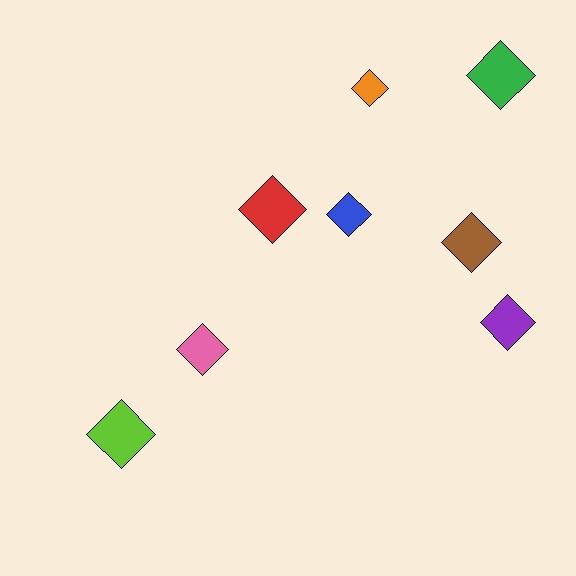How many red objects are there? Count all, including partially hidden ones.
There is 1 red object.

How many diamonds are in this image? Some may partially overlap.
There are 8 diamonds.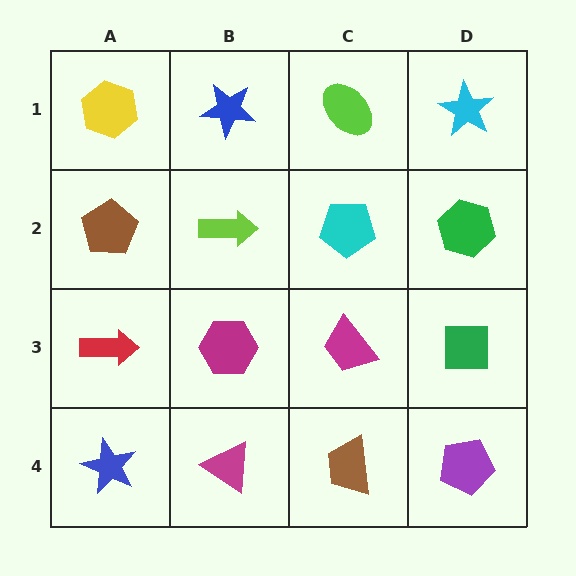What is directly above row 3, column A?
A brown pentagon.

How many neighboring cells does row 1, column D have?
2.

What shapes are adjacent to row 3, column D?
A green hexagon (row 2, column D), a purple pentagon (row 4, column D), a magenta trapezoid (row 3, column C).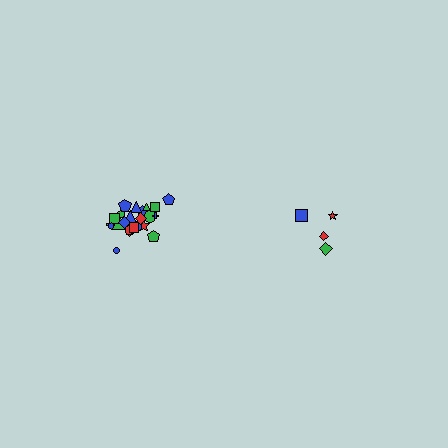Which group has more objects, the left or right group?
The left group.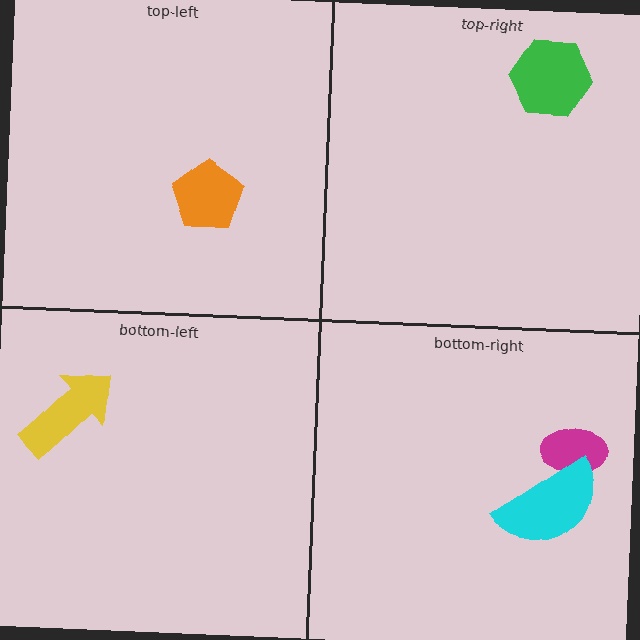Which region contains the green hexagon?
The top-right region.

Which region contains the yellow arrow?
The bottom-left region.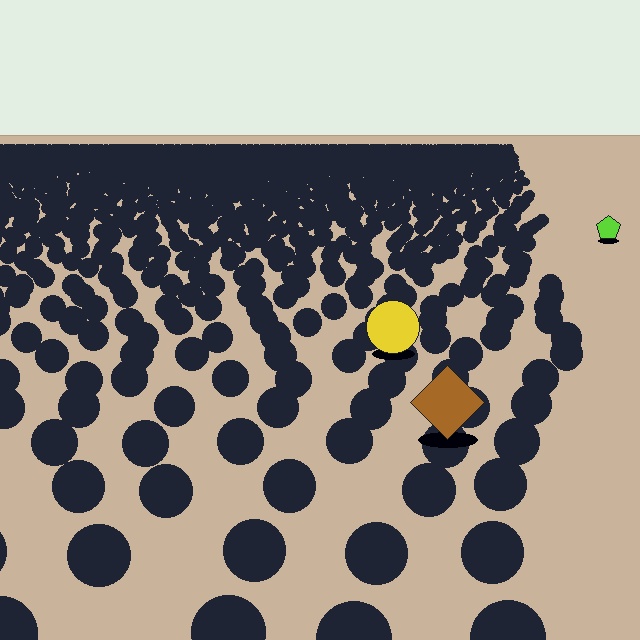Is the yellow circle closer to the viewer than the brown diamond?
No. The brown diamond is closer — you can tell from the texture gradient: the ground texture is coarser near it.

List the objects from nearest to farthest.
From nearest to farthest: the brown diamond, the yellow circle, the lime pentagon.